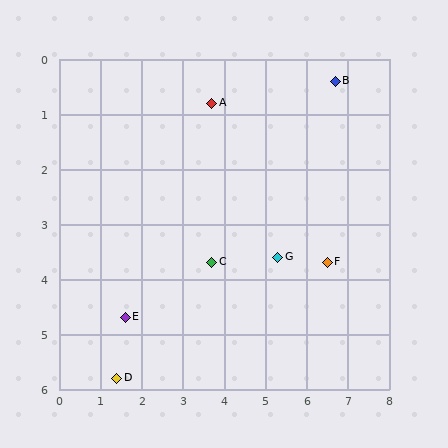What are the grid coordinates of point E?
Point E is at approximately (1.6, 4.7).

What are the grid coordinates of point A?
Point A is at approximately (3.7, 0.8).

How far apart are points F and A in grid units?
Points F and A are about 4.0 grid units apart.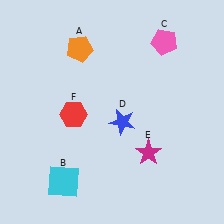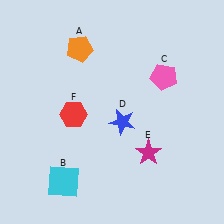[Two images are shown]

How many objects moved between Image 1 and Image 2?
1 object moved between the two images.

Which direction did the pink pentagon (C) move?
The pink pentagon (C) moved down.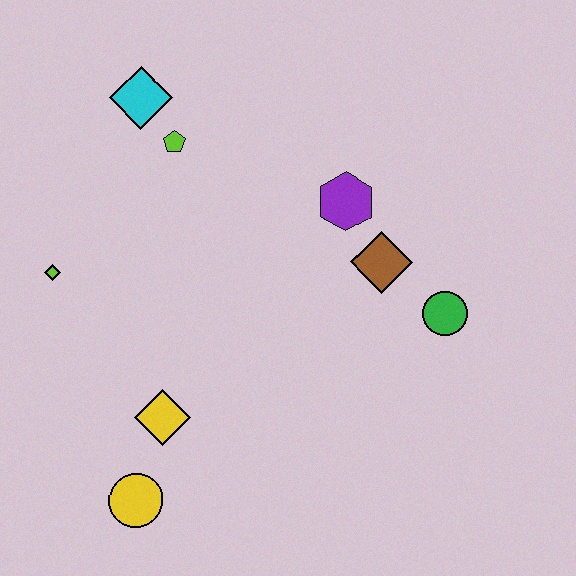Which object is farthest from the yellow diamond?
The cyan diamond is farthest from the yellow diamond.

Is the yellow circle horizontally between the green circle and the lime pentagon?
No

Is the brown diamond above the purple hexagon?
No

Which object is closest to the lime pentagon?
The cyan diamond is closest to the lime pentagon.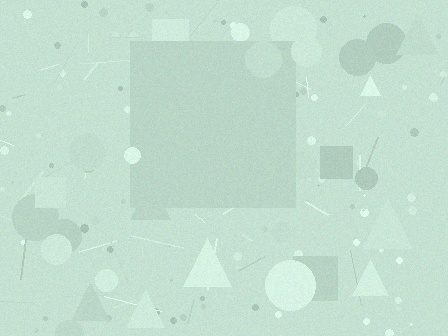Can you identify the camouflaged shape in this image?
The camouflaged shape is a square.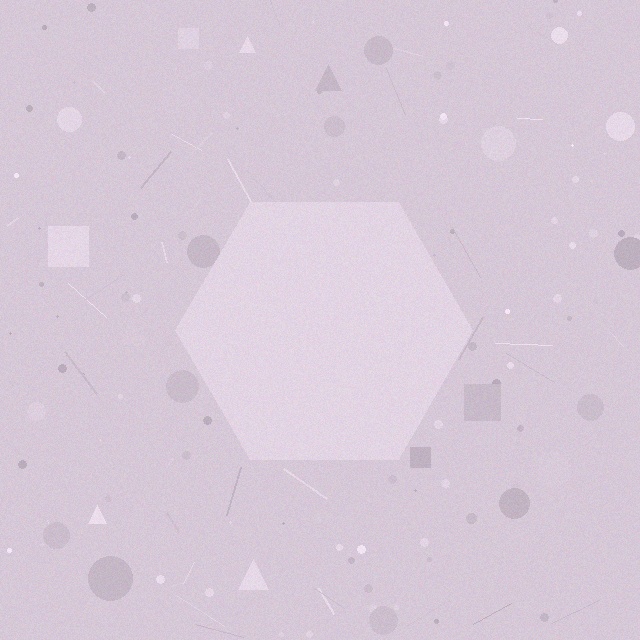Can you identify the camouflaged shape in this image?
The camouflaged shape is a hexagon.